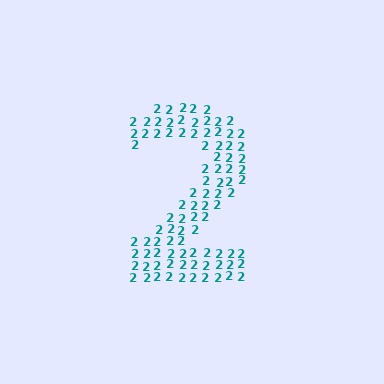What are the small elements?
The small elements are digit 2's.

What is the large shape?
The large shape is the digit 2.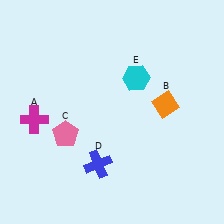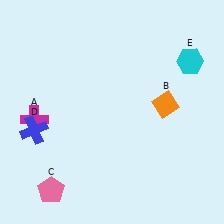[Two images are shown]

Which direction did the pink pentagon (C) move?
The pink pentagon (C) moved down.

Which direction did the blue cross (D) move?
The blue cross (D) moved left.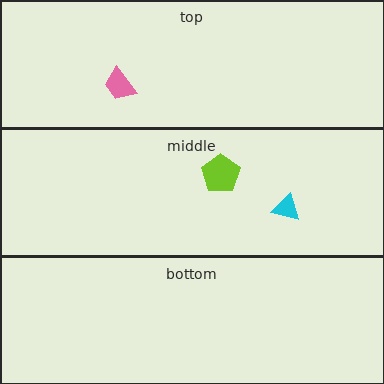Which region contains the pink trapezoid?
The top region.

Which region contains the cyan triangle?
The middle region.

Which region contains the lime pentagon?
The middle region.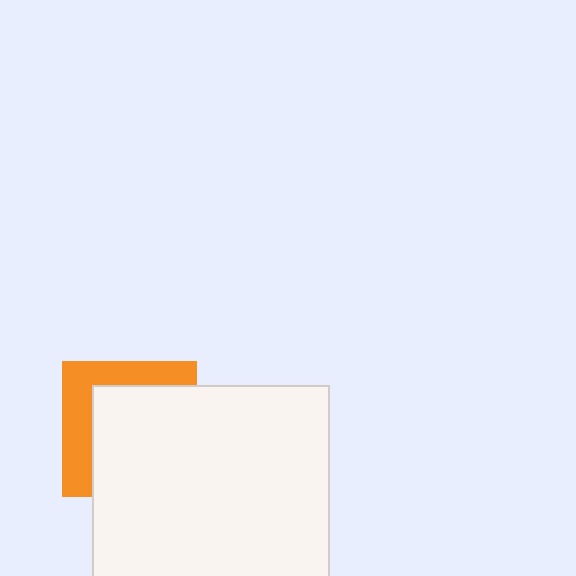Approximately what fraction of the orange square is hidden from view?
Roughly 64% of the orange square is hidden behind the white square.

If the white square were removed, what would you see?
You would see the complete orange square.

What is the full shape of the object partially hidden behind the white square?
The partially hidden object is an orange square.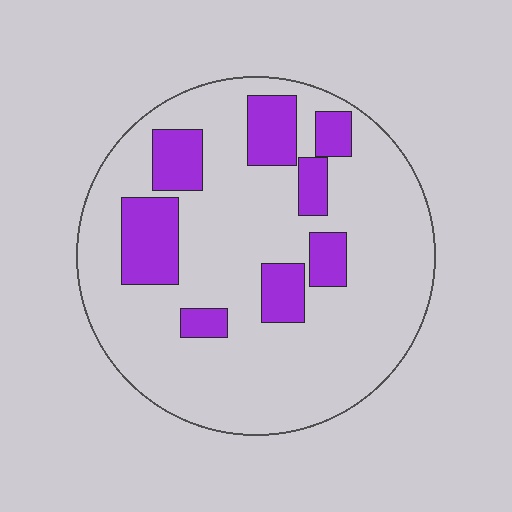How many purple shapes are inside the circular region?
8.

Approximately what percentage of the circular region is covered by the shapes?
Approximately 20%.